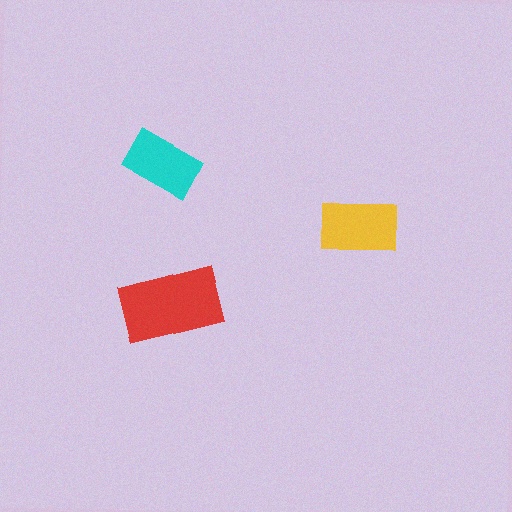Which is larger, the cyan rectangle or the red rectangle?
The red one.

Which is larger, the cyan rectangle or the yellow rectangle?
The yellow one.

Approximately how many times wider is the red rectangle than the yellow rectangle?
About 1.5 times wider.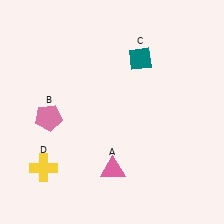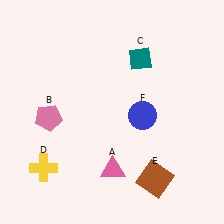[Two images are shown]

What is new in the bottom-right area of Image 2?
A blue circle (F) was added in the bottom-right area of Image 2.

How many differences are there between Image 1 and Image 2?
There are 2 differences between the two images.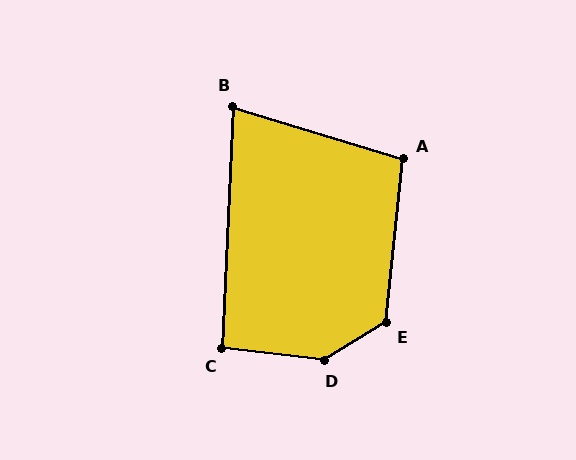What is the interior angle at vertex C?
Approximately 94 degrees (approximately right).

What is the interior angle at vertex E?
Approximately 127 degrees (obtuse).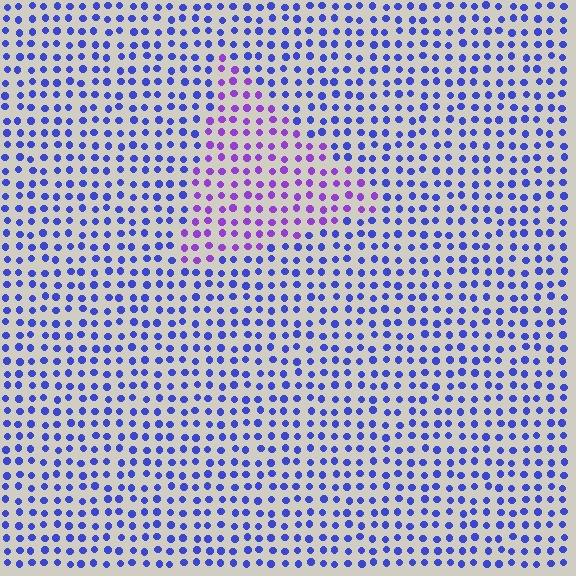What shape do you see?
I see a triangle.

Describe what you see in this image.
The image is filled with small blue elements in a uniform arrangement. A triangle-shaped region is visible where the elements are tinted to a slightly different hue, forming a subtle color boundary.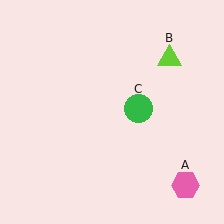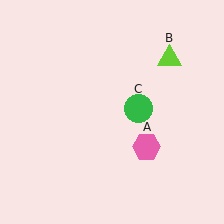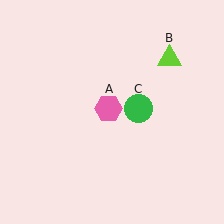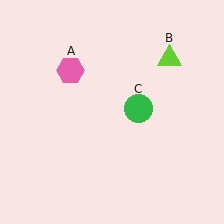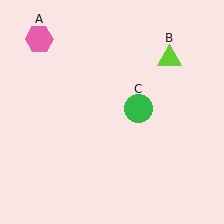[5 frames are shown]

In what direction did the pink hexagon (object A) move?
The pink hexagon (object A) moved up and to the left.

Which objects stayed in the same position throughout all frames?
Lime triangle (object B) and green circle (object C) remained stationary.